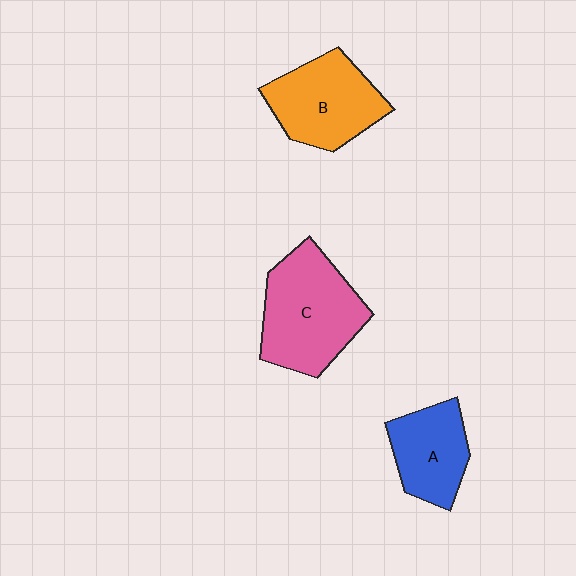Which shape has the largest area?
Shape C (pink).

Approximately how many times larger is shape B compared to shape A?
Approximately 1.3 times.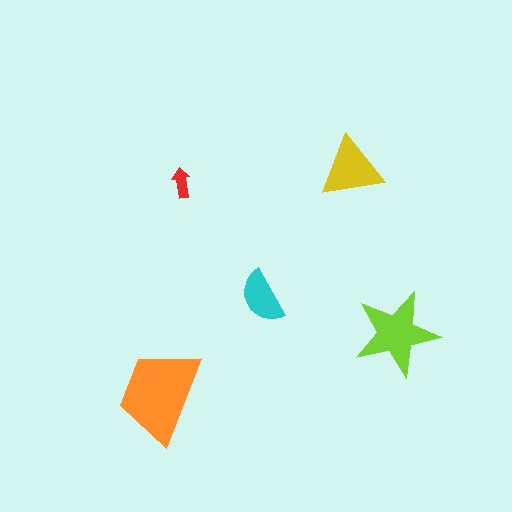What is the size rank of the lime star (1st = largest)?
2nd.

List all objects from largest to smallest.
The orange trapezoid, the lime star, the yellow triangle, the cyan semicircle, the red arrow.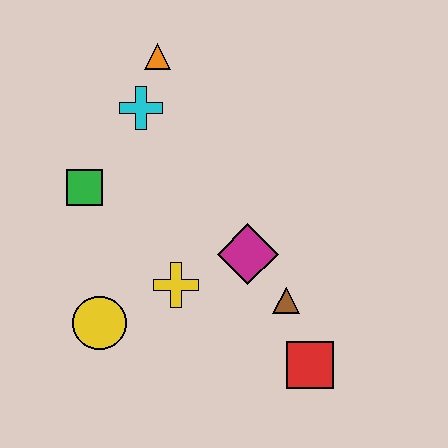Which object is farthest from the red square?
The orange triangle is farthest from the red square.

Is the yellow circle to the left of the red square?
Yes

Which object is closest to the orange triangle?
The cyan cross is closest to the orange triangle.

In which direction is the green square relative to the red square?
The green square is to the left of the red square.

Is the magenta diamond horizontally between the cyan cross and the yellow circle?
No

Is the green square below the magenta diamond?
No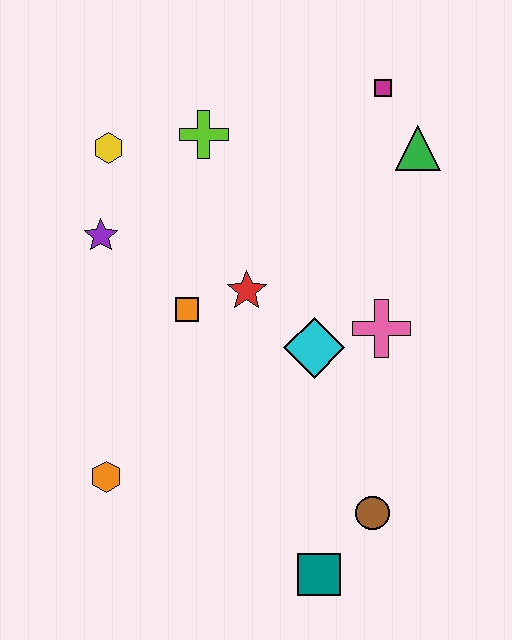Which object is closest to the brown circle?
The teal square is closest to the brown circle.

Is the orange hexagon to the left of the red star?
Yes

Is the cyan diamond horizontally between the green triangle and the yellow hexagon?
Yes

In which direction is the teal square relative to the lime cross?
The teal square is below the lime cross.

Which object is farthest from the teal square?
The magenta square is farthest from the teal square.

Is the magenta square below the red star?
No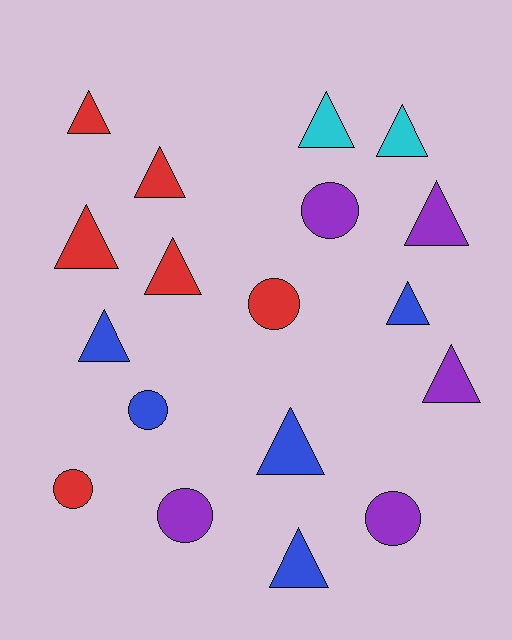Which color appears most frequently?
Red, with 6 objects.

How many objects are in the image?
There are 18 objects.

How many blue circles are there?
There is 1 blue circle.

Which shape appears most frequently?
Triangle, with 12 objects.